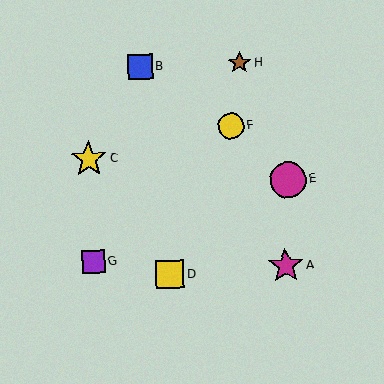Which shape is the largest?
The yellow star (labeled C) is the largest.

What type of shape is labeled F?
Shape F is a yellow circle.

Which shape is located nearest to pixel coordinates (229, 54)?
The brown star (labeled H) at (240, 63) is nearest to that location.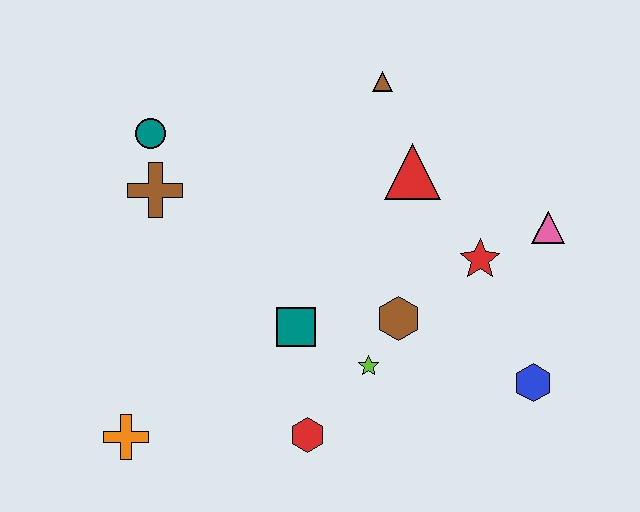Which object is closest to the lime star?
The brown hexagon is closest to the lime star.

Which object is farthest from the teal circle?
The blue hexagon is farthest from the teal circle.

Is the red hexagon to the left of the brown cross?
No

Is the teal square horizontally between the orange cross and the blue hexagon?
Yes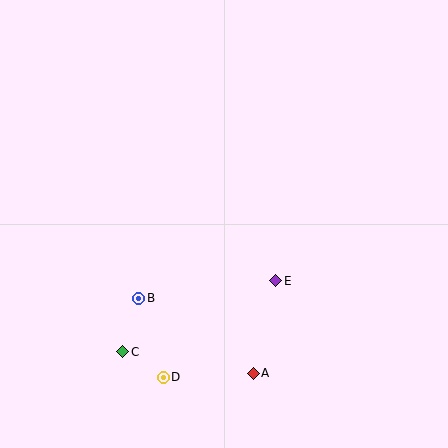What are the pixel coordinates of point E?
Point E is at (276, 281).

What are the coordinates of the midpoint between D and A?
The midpoint between D and A is at (208, 375).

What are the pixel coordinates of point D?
Point D is at (163, 377).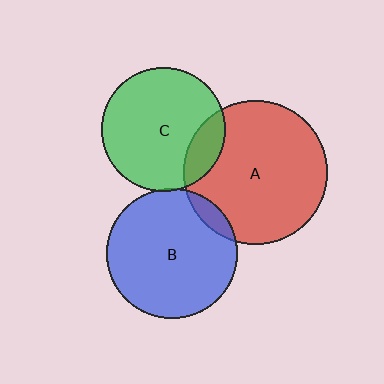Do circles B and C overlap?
Yes.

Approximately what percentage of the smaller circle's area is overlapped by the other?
Approximately 5%.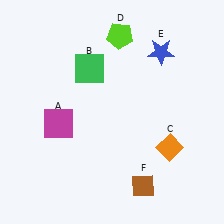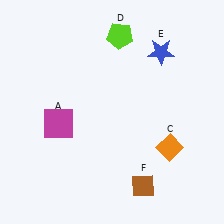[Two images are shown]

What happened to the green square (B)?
The green square (B) was removed in Image 2. It was in the top-left area of Image 1.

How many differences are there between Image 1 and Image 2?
There is 1 difference between the two images.